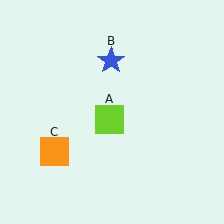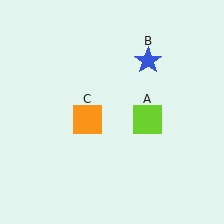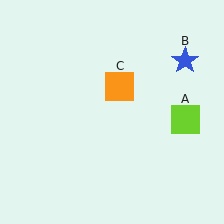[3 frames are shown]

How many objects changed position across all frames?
3 objects changed position: lime square (object A), blue star (object B), orange square (object C).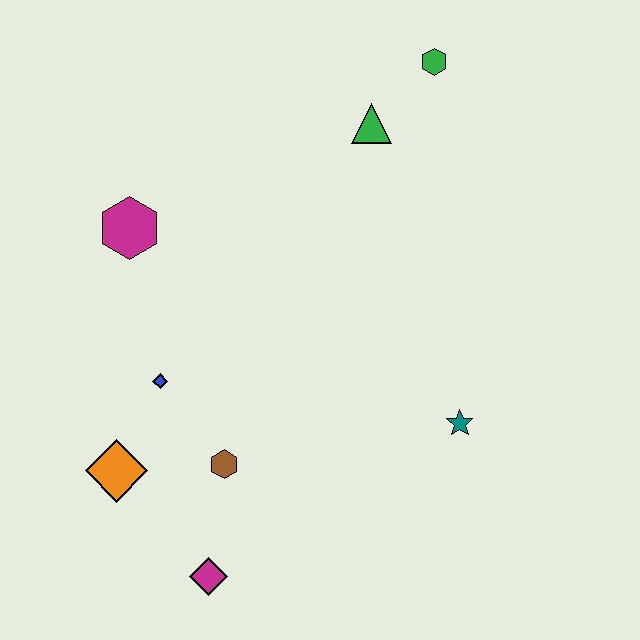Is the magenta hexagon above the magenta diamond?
Yes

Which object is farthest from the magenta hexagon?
The teal star is farthest from the magenta hexagon.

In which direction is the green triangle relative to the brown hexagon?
The green triangle is above the brown hexagon.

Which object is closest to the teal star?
The brown hexagon is closest to the teal star.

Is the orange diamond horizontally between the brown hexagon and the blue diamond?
No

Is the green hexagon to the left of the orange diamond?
No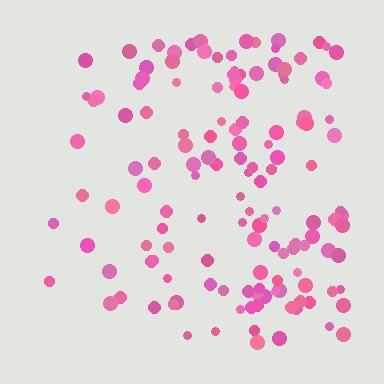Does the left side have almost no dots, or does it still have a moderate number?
Still a moderate number, just noticeably fewer than the right.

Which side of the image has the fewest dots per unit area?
The left.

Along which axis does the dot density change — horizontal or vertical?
Horizontal.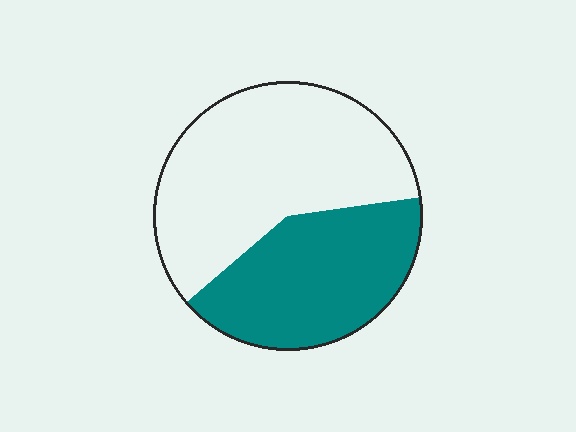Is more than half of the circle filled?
No.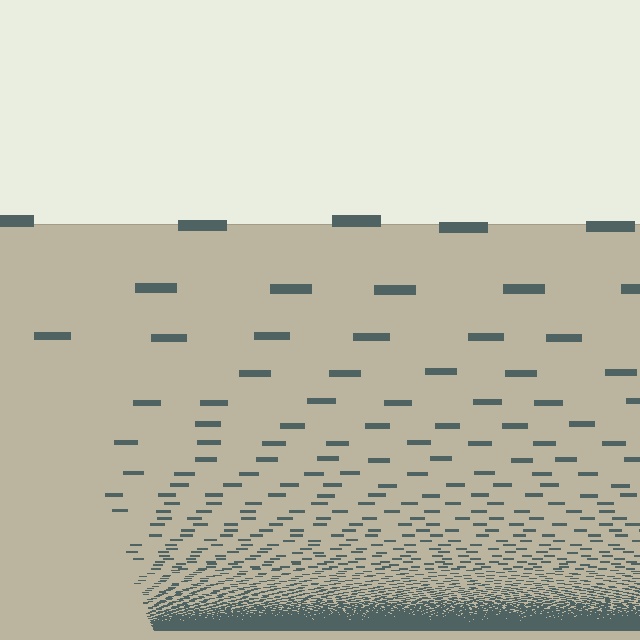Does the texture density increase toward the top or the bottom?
Density increases toward the bottom.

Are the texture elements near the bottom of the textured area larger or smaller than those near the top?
Smaller. The gradient is inverted — elements near the bottom are smaller and denser.